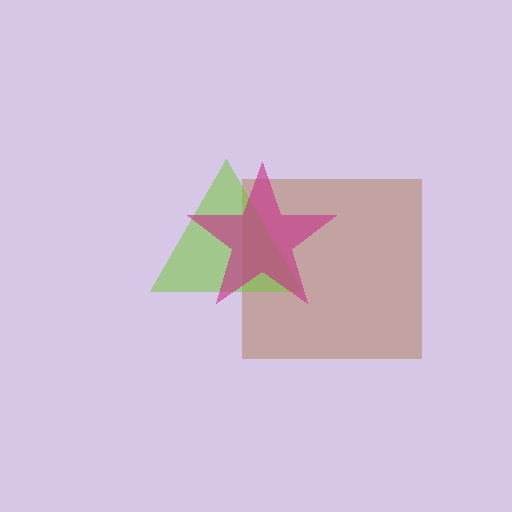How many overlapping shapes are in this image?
There are 3 overlapping shapes in the image.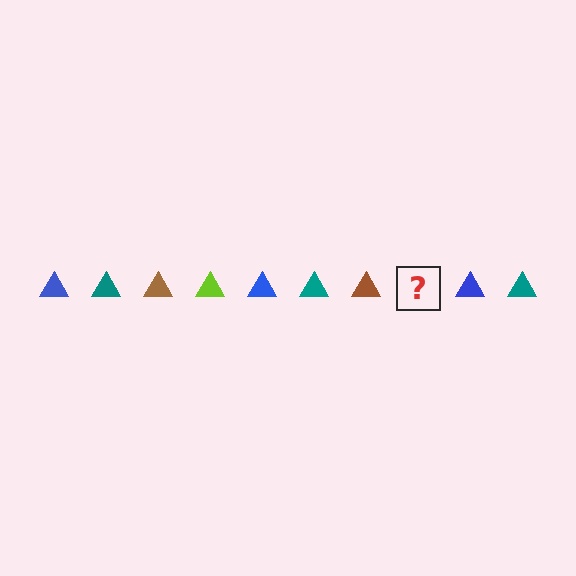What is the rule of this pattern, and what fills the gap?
The rule is that the pattern cycles through blue, teal, brown, lime triangles. The gap should be filled with a lime triangle.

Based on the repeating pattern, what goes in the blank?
The blank should be a lime triangle.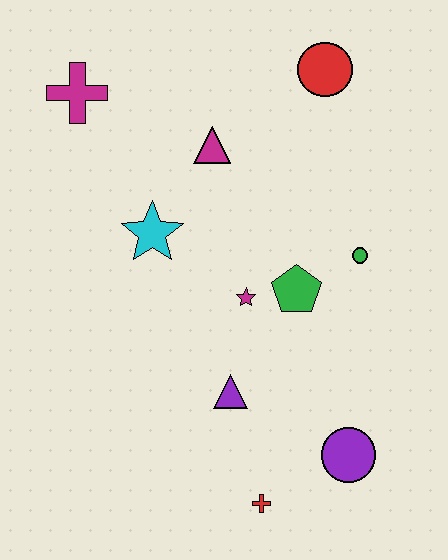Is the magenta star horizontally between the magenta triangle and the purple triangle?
No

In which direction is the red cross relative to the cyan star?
The red cross is below the cyan star.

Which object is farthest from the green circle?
The magenta cross is farthest from the green circle.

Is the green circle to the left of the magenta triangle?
No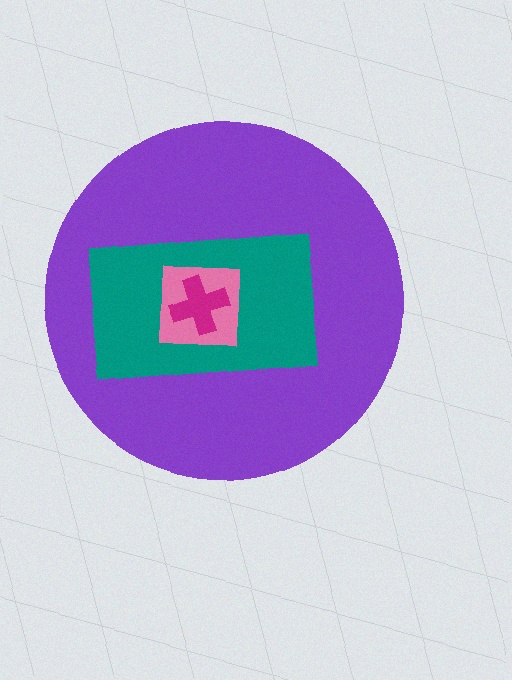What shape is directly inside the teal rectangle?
The pink square.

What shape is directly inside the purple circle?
The teal rectangle.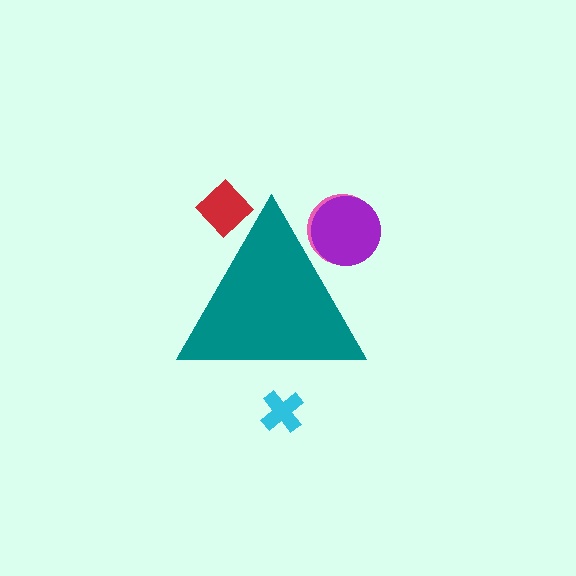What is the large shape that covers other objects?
A teal triangle.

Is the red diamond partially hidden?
Yes, the red diamond is partially hidden behind the teal triangle.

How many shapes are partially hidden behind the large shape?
4 shapes are partially hidden.